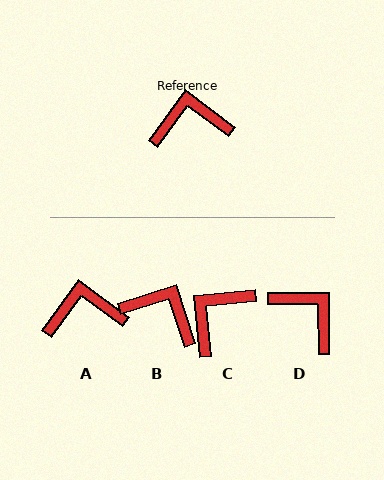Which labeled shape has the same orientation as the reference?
A.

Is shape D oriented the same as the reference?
No, it is off by about 53 degrees.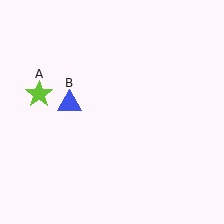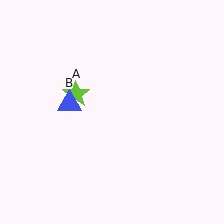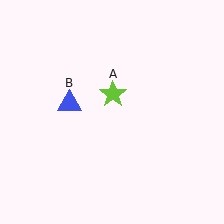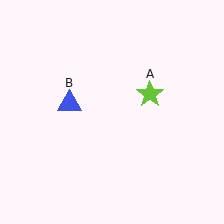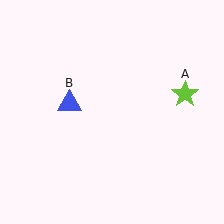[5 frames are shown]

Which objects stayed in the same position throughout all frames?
Blue triangle (object B) remained stationary.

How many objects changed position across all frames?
1 object changed position: lime star (object A).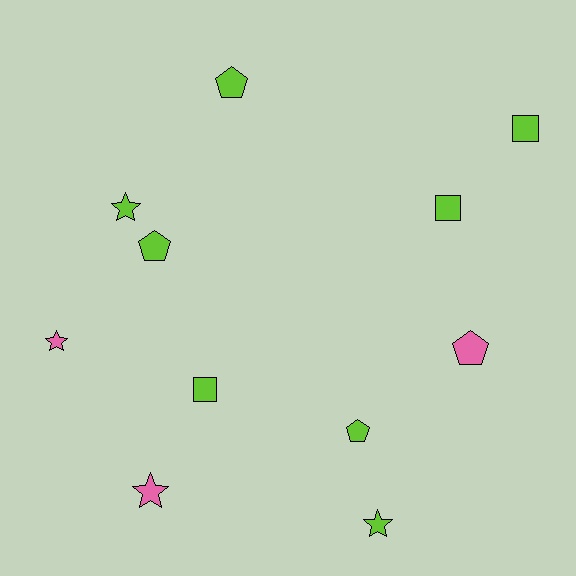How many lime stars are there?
There are 2 lime stars.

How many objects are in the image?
There are 11 objects.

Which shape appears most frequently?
Pentagon, with 4 objects.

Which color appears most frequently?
Lime, with 8 objects.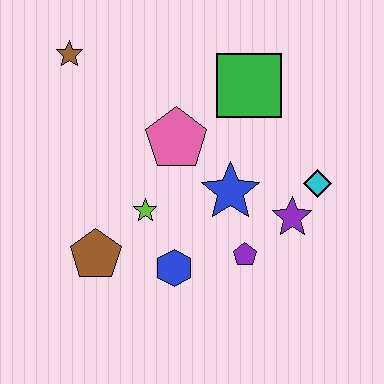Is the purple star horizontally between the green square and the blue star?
No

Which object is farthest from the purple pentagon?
The brown star is farthest from the purple pentagon.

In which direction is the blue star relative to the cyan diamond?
The blue star is to the left of the cyan diamond.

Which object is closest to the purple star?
The cyan diamond is closest to the purple star.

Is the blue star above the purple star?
Yes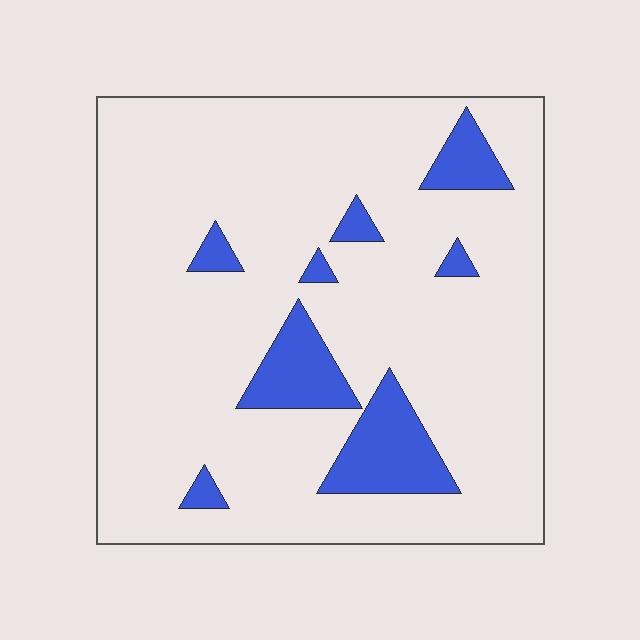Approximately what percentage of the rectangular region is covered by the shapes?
Approximately 15%.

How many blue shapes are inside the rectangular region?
8.